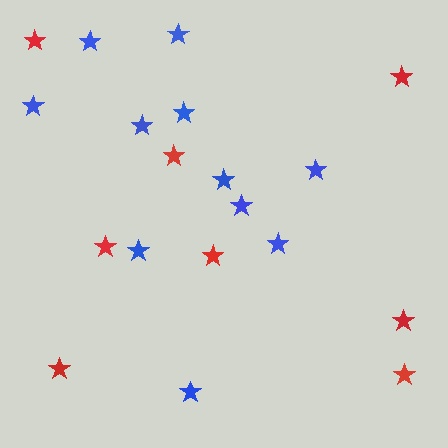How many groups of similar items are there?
There are 2 groups: one group of red stars (8) and one group of blue stars (11).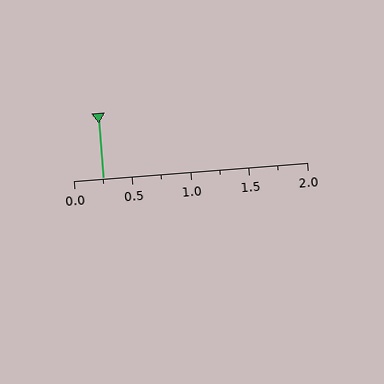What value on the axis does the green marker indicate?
The marker indicates approximately 0.25.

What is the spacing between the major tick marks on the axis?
The major ticks are spaced 0.5 apart.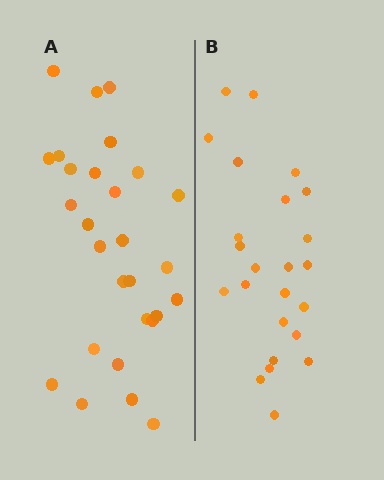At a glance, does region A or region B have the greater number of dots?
Region A (the left region) has more dots.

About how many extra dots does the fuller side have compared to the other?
Region A has about 4 more dots than region B.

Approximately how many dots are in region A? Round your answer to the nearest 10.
About 30 dots. (The exact count is 28, which rounds to 30.)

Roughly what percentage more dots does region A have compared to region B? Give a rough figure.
About 15% more.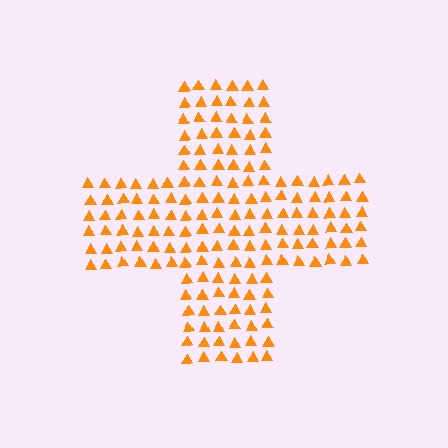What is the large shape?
The large shape is a cross.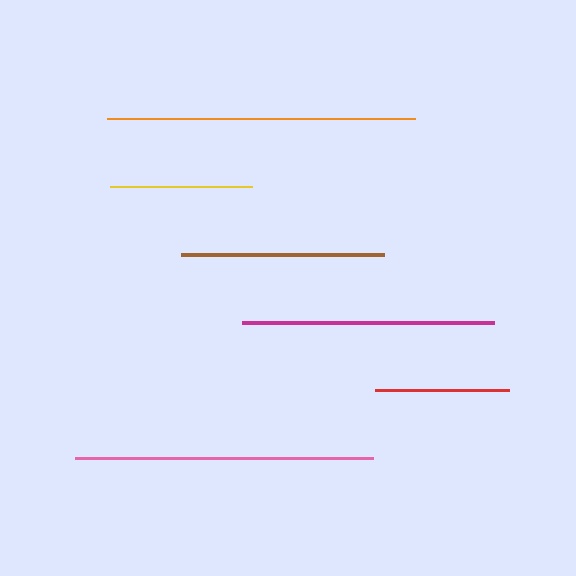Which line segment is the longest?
The orange line is the longest at approximately 308 pixels.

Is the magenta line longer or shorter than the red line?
The magenta line is longer than the red line.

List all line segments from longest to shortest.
From longest to shortest: orange, pink, magenta, brown, yellow, red.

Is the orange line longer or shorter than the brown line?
The orange line is longer than the brown line.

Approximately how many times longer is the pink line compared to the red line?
The pink line is approximately 2.2 times the length of the red line.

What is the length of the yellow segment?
The yellow segment is approximately 142 pixels long.